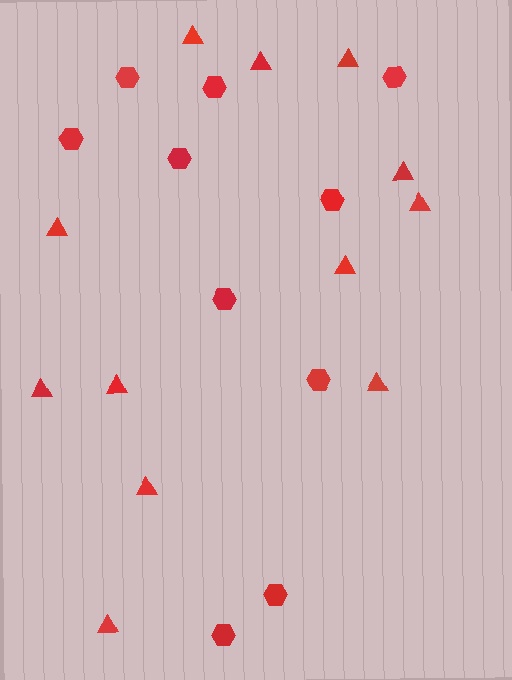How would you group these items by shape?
There are 2 groups: one group of triangles (12) and one group of hexagons (10).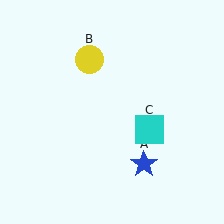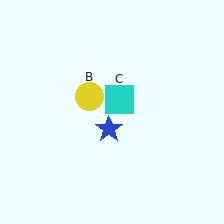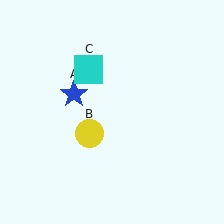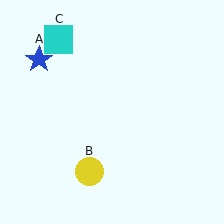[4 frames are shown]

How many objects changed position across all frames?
3 objects changed position: blue star (object A), yellow circle (object B), cyan square (object C).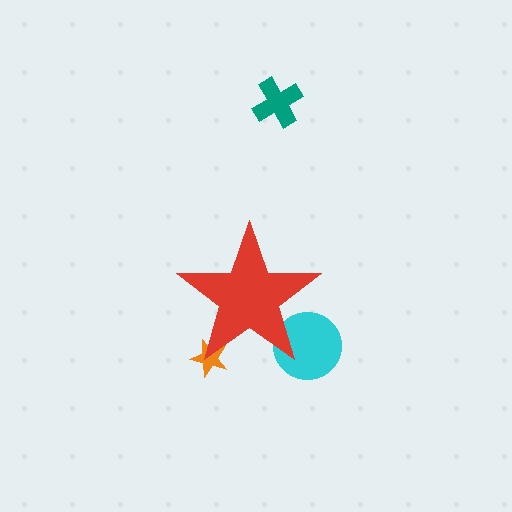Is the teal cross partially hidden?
No, the teal cross is fully visible.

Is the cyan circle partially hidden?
Yes, the cyan circle is partially hidden behind the red star.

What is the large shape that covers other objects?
A red star.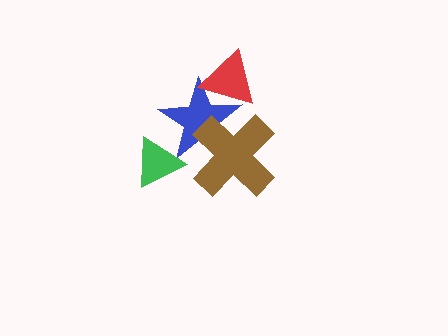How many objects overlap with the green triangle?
1 object overlaps with the green triangle.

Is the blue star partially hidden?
Yes, it is partially covered by another shape.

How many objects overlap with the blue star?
3 objects overlap with the blue star.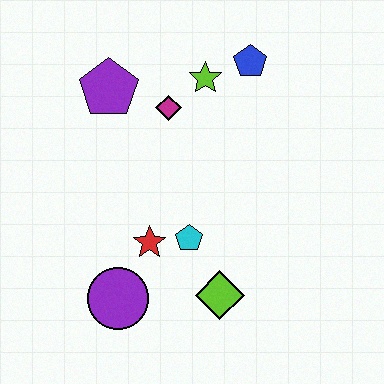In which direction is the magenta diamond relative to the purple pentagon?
The magenta diamond is to the right of the purple pentagon.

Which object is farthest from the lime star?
The purple circle is farthest from the lime star.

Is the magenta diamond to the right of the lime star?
No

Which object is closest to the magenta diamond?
The lime star is closest to the magenta diamond.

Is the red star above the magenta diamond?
No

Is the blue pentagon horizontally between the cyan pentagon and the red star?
No